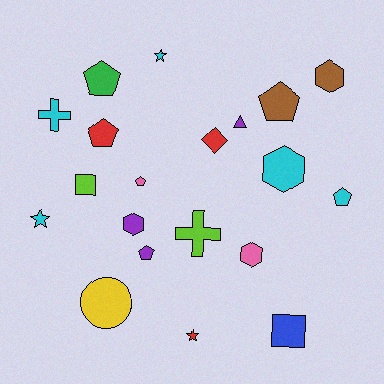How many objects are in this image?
There are 20 objects.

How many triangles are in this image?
There is 1 triangle.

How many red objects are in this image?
There are 3 red objects.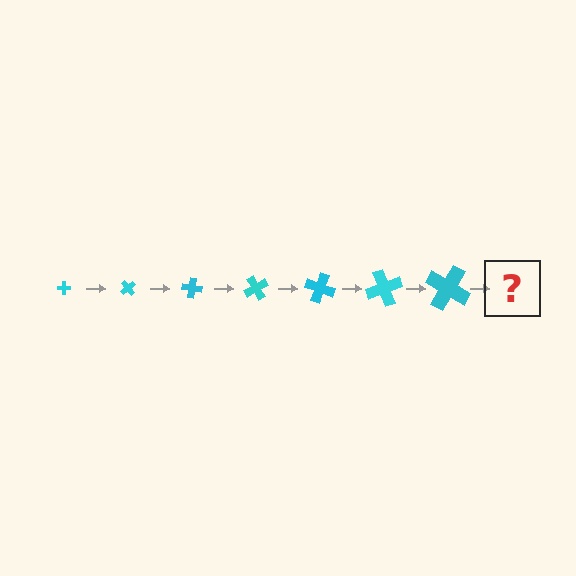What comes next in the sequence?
The next element should be a cross, larger than the previous one and rotated 350 degrees from the start.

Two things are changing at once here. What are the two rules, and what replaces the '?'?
The two rules are that the cross grows larger each step and it rotates 50 degrees each step. The '?' should be a cross, larger than the previous one and rotated 350 degrees from the start.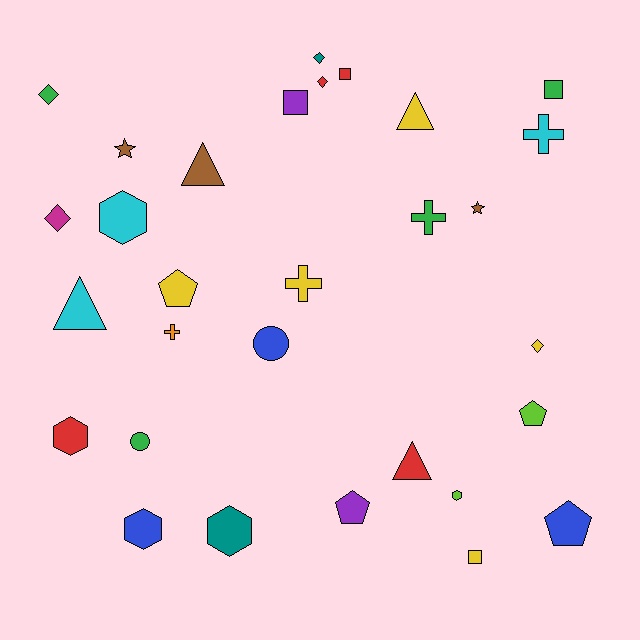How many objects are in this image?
There are 30 objects.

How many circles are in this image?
There are 2 circles.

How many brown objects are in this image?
There are 3 brown objects.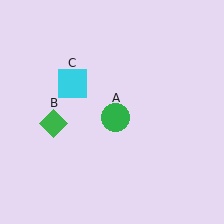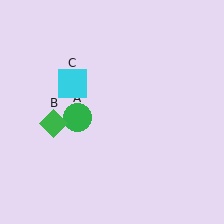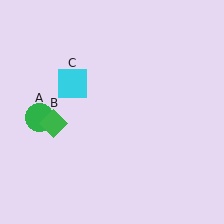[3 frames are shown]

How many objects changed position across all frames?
1 object changed position: green circle (object A).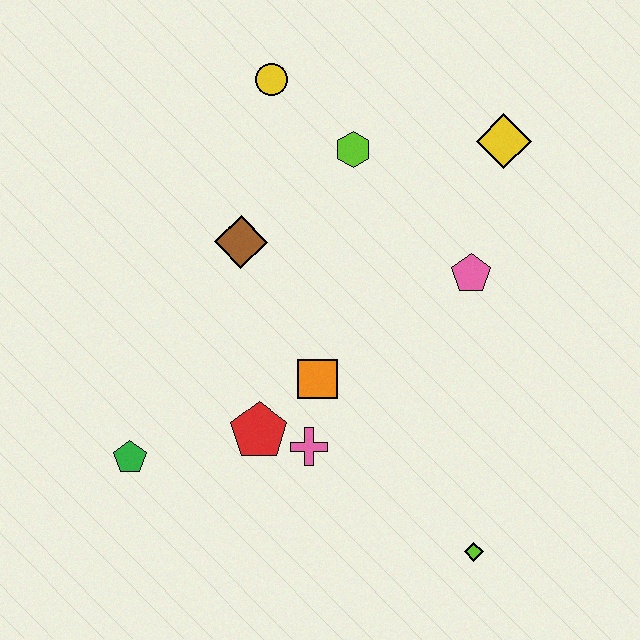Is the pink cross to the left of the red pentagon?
No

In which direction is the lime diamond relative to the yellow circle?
The lime diamond is below the yellow circle.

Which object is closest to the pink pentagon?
The yellow diamond is closest to the pink pentagon.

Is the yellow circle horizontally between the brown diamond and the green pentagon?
No